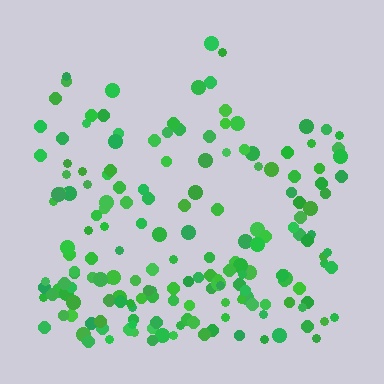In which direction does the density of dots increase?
From top to bottom, with the bottom side densest.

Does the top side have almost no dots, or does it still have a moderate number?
Still a moderate number, just noticeably fewer than the bottom.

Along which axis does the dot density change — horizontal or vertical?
Vertical.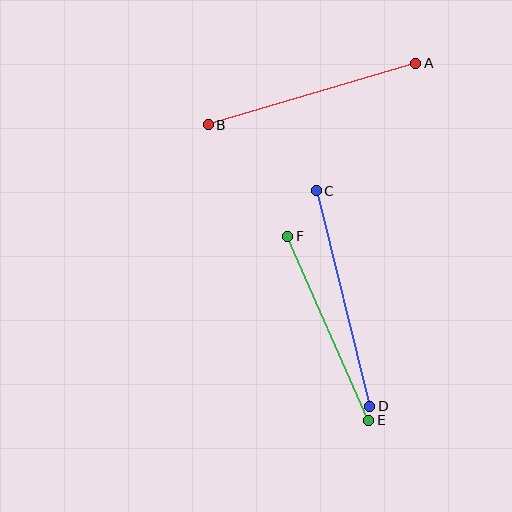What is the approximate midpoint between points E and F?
The midpoint is at approximately (328, 328) pixels.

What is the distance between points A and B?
The distance is approximately 216 pixels.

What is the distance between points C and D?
The distance is approximately 222 pixels.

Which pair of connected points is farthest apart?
Points C and D are farthest apart.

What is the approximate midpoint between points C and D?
The midpoint is at approximately (343, 299) pixels.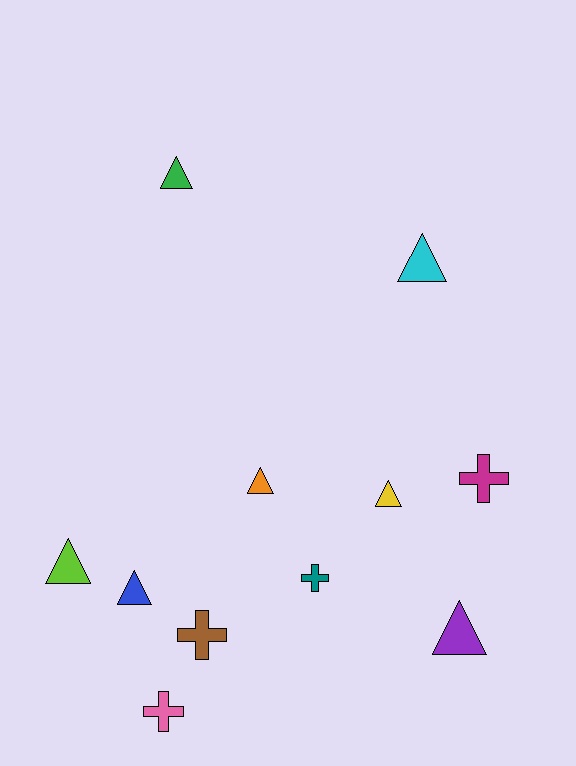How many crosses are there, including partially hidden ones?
There are 4 crosses.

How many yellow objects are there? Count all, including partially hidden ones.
There is 1 yellow object.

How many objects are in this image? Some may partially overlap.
There are 11 objects.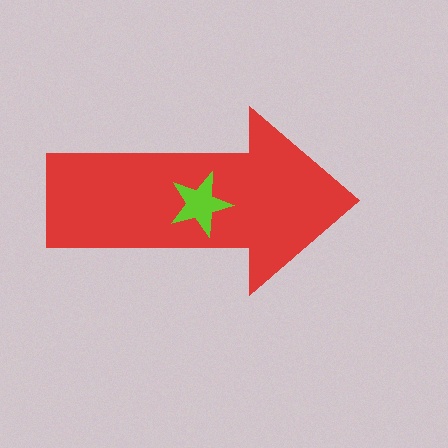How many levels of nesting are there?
2.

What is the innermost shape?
The lime star.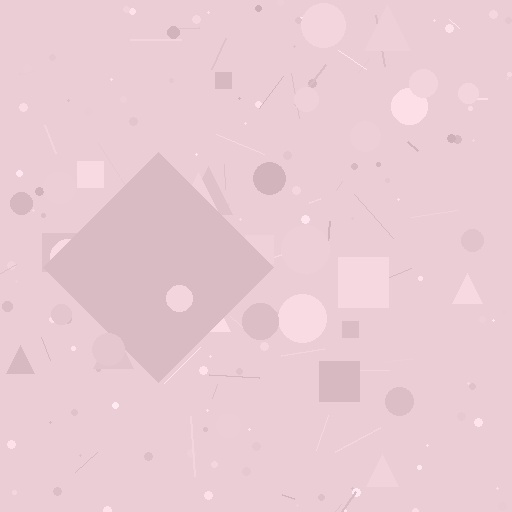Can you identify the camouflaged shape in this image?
The camouflaged shape is a diamond.